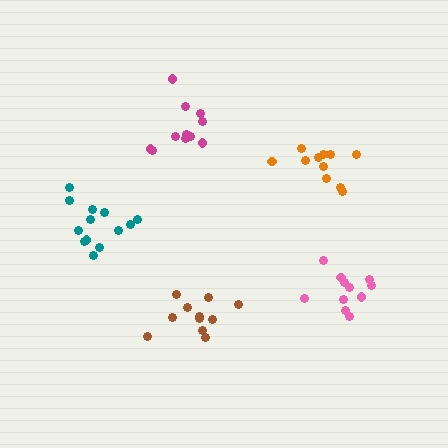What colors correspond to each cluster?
The clusters are colored: magenta, teal, brown, orange, pink.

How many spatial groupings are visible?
There are 5 spatial groupings.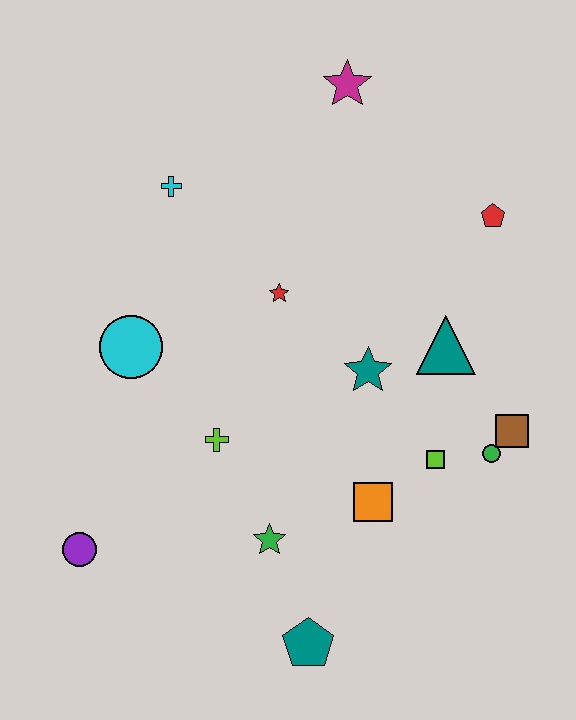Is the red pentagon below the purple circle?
No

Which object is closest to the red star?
The teal star is closest to the red star.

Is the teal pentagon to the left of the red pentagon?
Yes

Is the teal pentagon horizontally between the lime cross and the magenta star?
Yes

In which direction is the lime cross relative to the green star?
The lime cross is above the green star.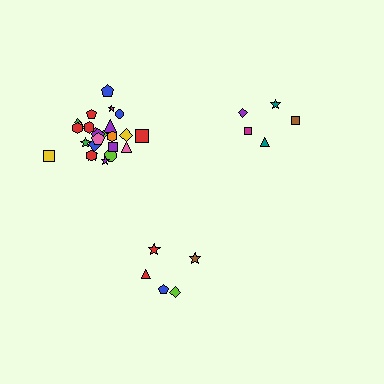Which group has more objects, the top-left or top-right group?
The top-left group.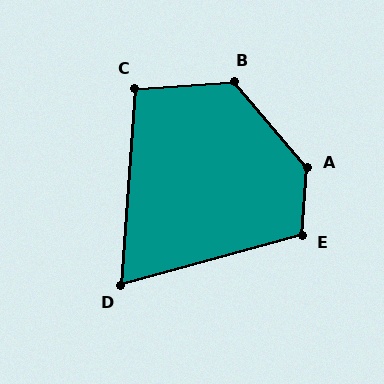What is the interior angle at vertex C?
Approximately 98 degrees (obtuse).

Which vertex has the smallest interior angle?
D, at approximately 70 degrees.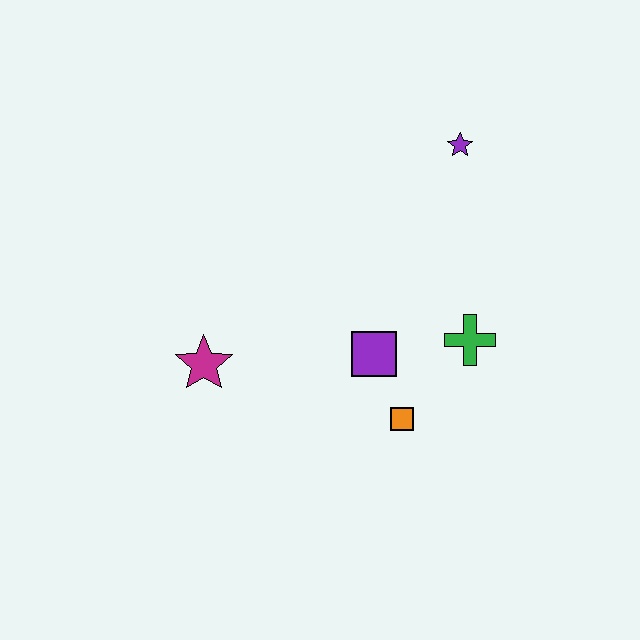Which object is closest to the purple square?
The orange square is closest to the purple square.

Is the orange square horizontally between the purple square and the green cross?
Yes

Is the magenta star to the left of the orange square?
Yes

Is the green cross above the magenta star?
Yes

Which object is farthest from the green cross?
The magenta star is farthest from the green cross.